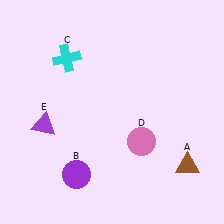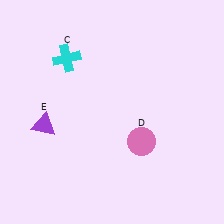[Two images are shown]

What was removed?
The brown triangle (A), the purple circle (B) were removed in Image 2.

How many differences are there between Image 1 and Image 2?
There are 2 differences between the two images.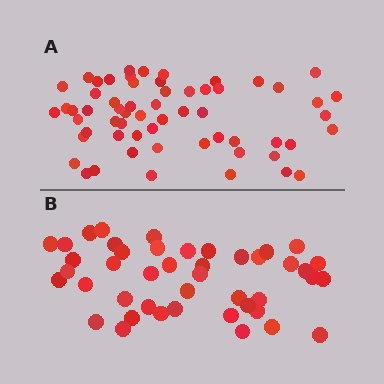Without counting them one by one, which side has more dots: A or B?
Region A (the top region) has more dots.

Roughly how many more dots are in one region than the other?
Region A has approximately 15 more dots than region B.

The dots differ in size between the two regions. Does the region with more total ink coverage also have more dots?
No. Region B has more total ink coverage because its dots are larger, but region A actually contains more individual dots. Total area can be misleading — the number of items is what matters here.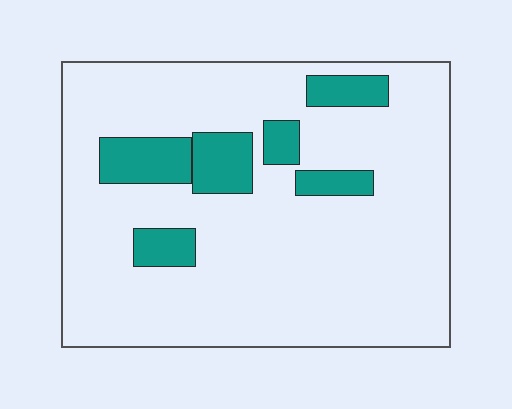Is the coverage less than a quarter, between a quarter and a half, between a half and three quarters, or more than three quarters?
Less than a quarter.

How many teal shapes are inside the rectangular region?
6.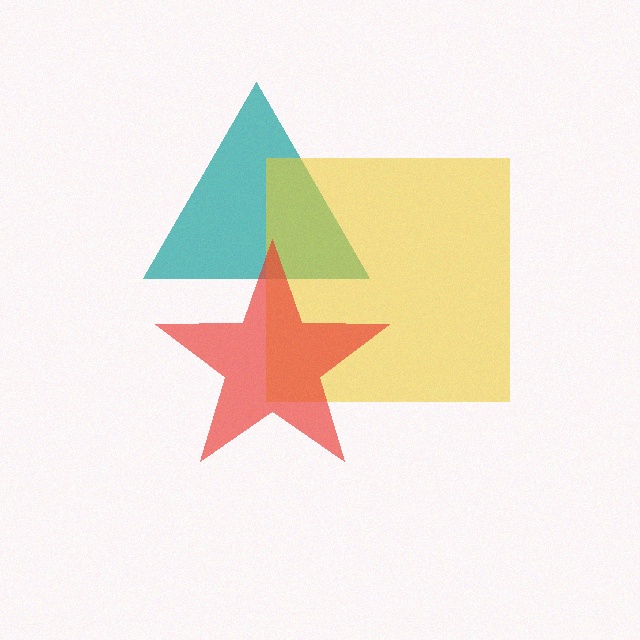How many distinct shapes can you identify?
There are 3 distinct shapes: a teal triangle, a yellow square, a red star.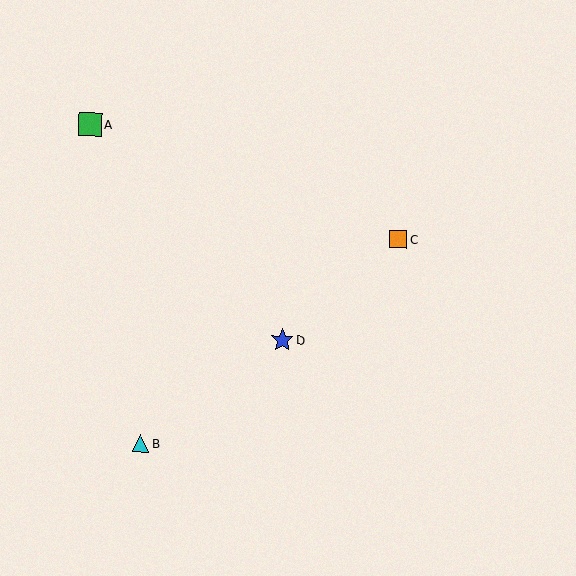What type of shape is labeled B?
Shape B is a cyan triangle.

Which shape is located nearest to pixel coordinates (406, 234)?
The orange square (labeled C) at (398, 239) is nearest to that location.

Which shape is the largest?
The green square (labeled A) is the largest.